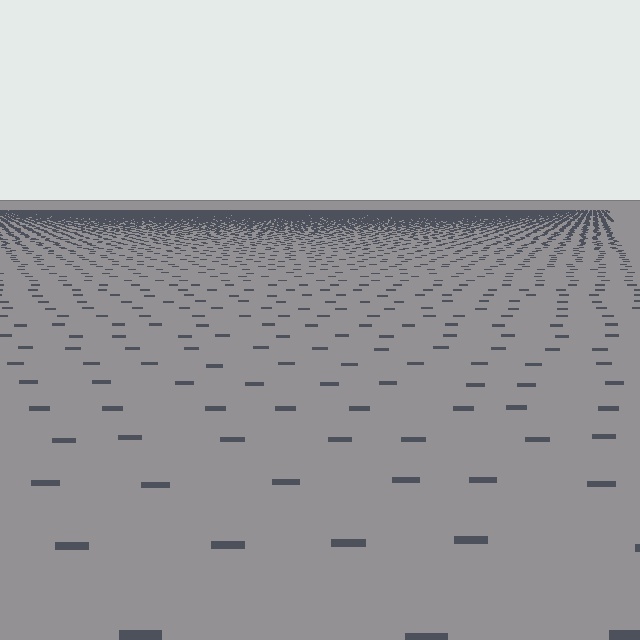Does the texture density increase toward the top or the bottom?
Density increases toward the top.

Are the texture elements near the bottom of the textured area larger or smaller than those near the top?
Larger. Near the bottom, elements are closer to the viewer and appear at a bigger on-screen size.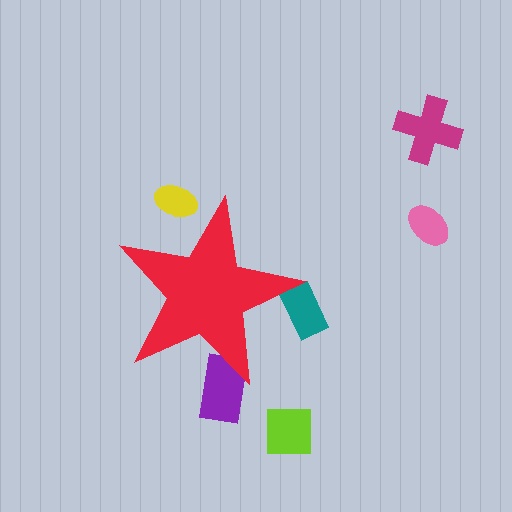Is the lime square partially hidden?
No, the lime square is fully visible.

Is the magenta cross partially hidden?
No, the magenta cross is fully visible.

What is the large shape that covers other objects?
A red star.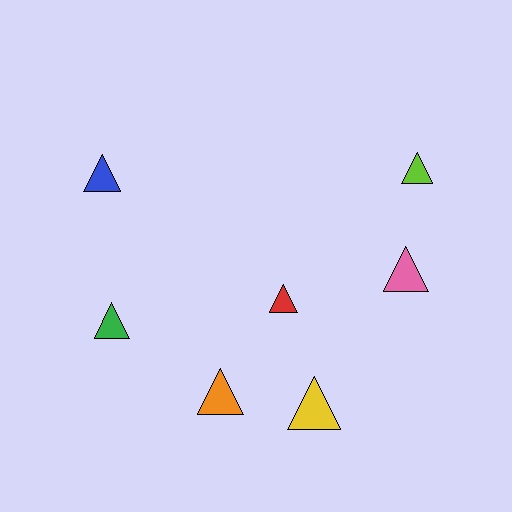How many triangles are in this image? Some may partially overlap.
There are 7 triangles.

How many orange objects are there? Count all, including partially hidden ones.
There is 1 orange object.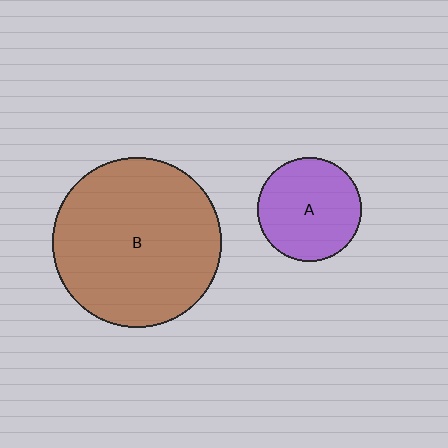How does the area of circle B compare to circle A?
Approximately 2.6 times.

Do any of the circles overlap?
No, none of the circles overlap.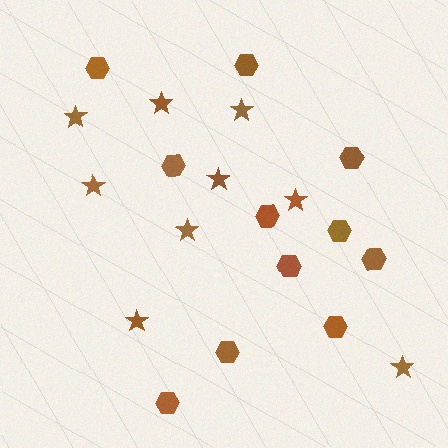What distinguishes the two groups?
There are 2 groups: one group of hexagons (11) and one group of stars (9).